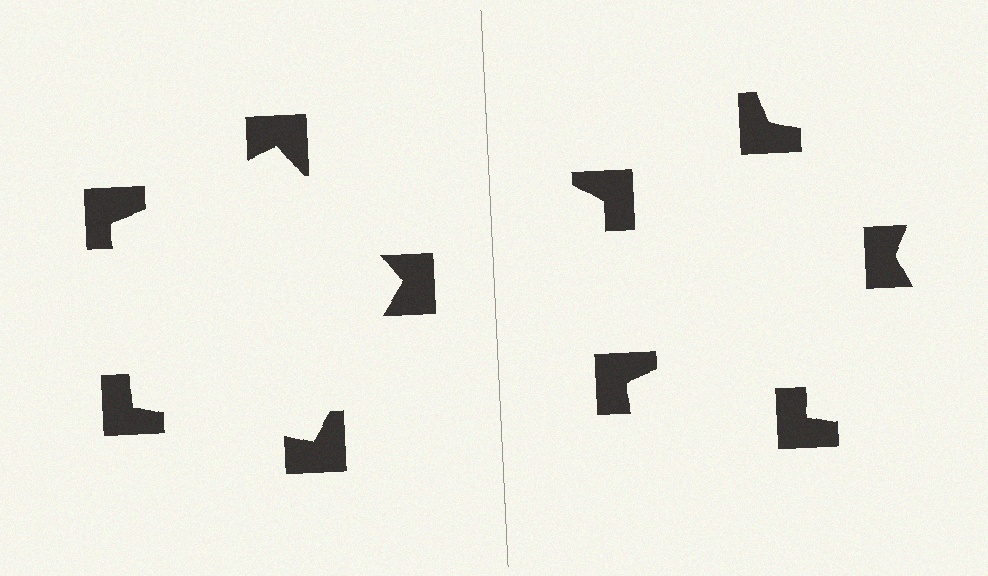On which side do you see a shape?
An illusory pentagon appears on the left side. On the right side the wedge cuts are rotated, so no coherent shape forms.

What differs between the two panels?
The notched squares are positioned identically on both sides; only the wedge orientations differ. On the left they align to a pentagon; on the right they are misaligned.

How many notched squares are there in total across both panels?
10 — 5 on each side.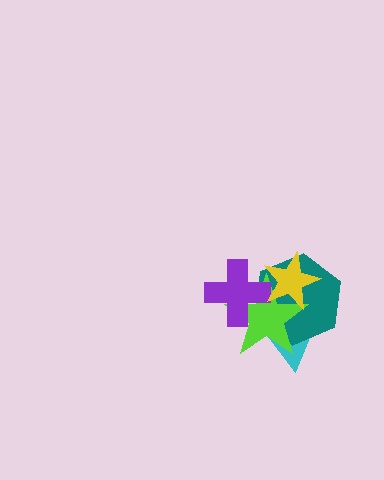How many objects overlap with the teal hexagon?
4 objects overlap with the teal hexagon.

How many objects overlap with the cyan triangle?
2 objects overlap with the cyan triangle.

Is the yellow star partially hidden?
No, no other shape covers it.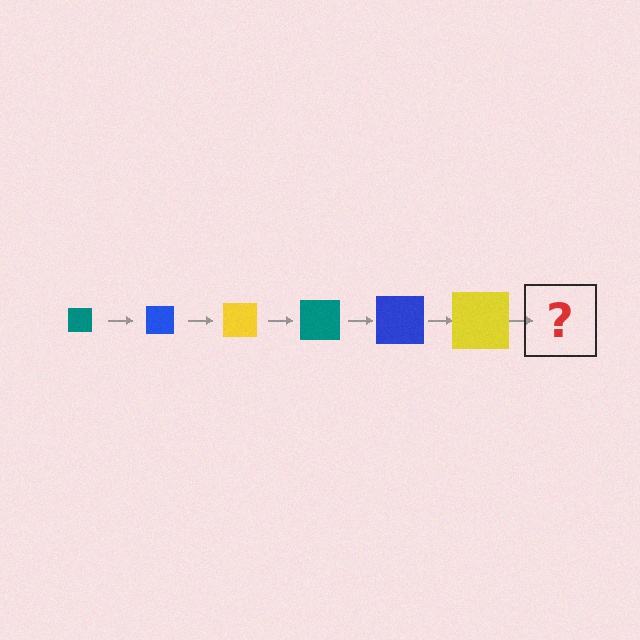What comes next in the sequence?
The next element should be a teal square, larger than the previous one.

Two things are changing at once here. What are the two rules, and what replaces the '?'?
The two rules are that the square grows larger each step and the color cycles through teal, blue, and yellow. The '?' should be a teal square, larger than the previous one.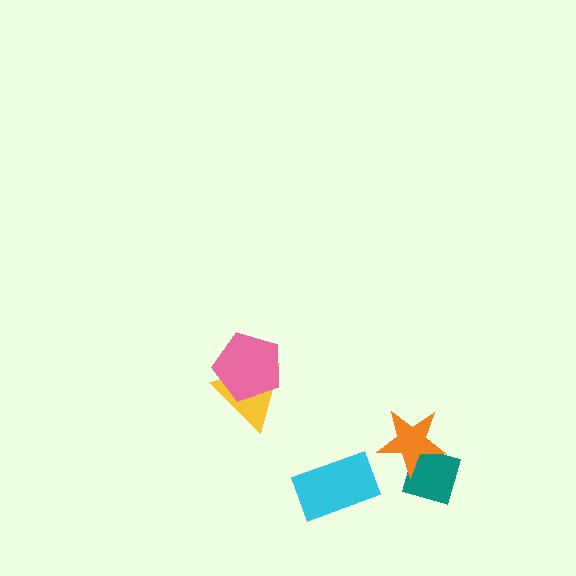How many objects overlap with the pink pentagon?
1 object overlaps with the pink pentagon.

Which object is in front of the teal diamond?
The orange star is in front of the teal diamond.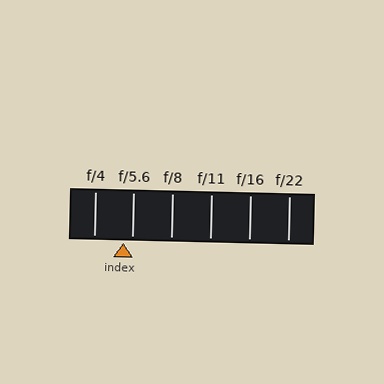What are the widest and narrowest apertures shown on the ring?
The widest aperture shown is f/4 and the narrowest is f/22.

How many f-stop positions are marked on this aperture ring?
There are 6 f-stop positions marked.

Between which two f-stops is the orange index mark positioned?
The index mark is between f/4 and f/5.6.